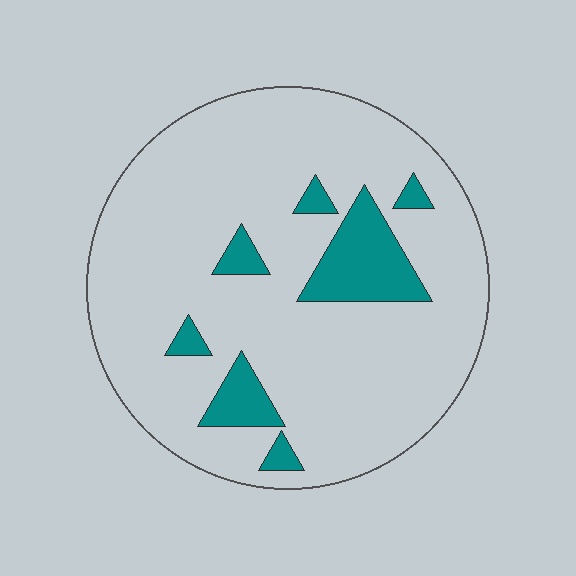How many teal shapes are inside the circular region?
7.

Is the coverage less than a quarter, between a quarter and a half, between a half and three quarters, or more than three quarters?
Less than a quarter.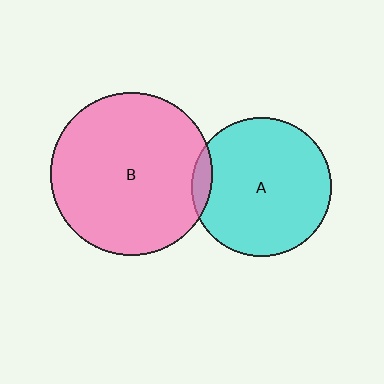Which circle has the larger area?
Circle B (pink).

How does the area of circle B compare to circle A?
Approximately 1.4 times.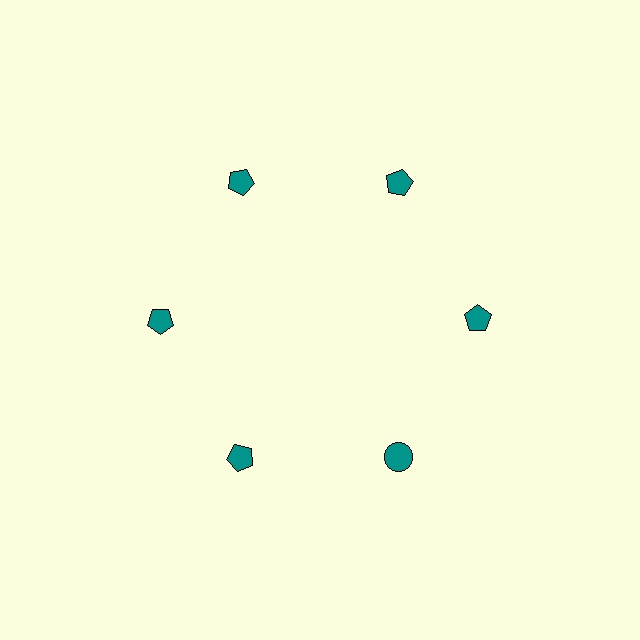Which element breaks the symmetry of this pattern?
The teal circle at roughly the 5 o'clock position breaks the symmetry. All other shapes are teal pentagons.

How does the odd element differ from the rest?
It has a different shape: circle instead of pentagon.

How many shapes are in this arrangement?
There are 6 shapes arranged in a ring pattern.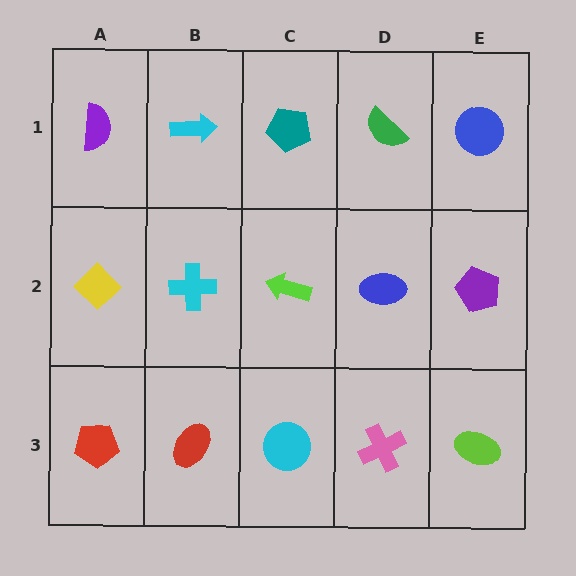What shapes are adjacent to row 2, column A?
A purple semicircle (row 1, column A), a red pentagon (row 3, column A), a cyan cross (row 2, column B).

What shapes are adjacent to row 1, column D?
A blue ellipse (row 2, column D), a teal pentagon (row 1, column C), a blue circle (row 1, column E).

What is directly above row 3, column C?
A lime arrow.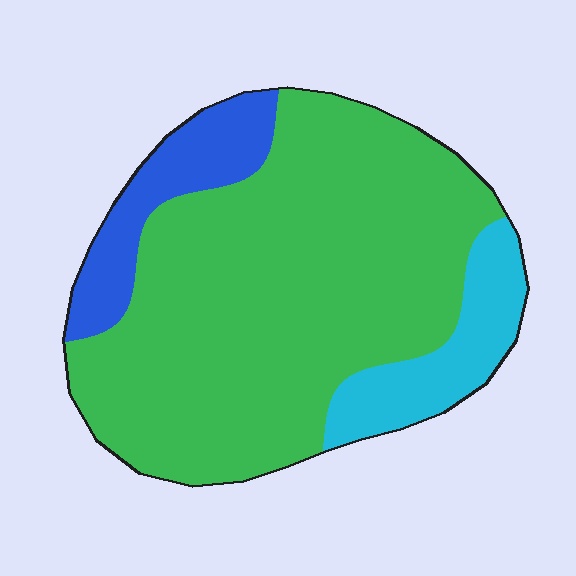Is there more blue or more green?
Green.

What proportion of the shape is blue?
Blue covers around 15% of the shape.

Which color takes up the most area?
Green, at roughly 75%.